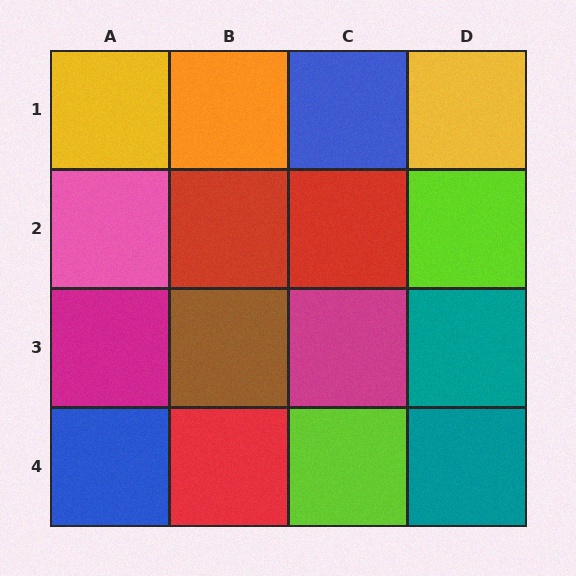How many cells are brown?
1 cell is brown.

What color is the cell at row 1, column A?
Yellow.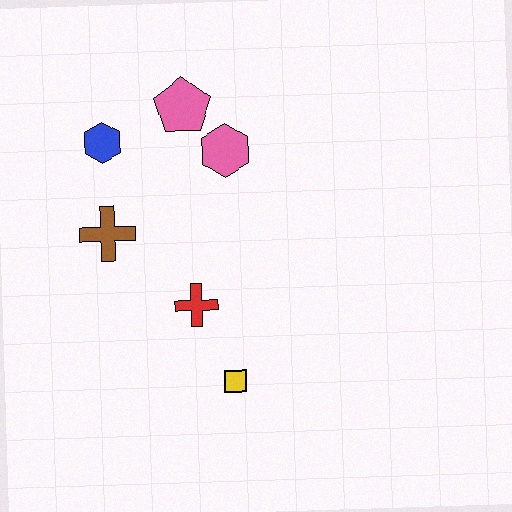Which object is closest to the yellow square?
The red cross is closest to the yellow square.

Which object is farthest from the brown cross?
The yellow square is farthest from the brown cross.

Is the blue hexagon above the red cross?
Yes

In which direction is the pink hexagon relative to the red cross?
The pink hexagon is above the red cross.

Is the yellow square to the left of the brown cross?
No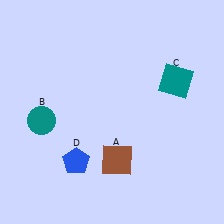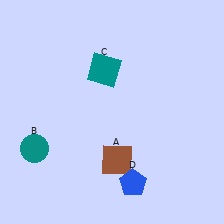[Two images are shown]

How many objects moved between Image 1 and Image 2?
3 objects moved between the two images.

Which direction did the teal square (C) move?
The teal square (C) moved left.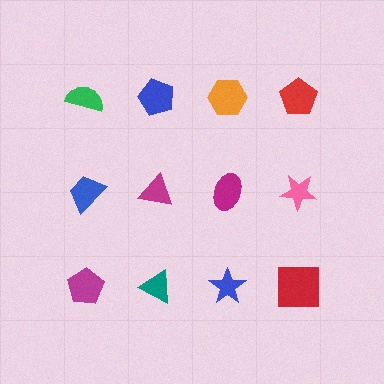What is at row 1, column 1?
A green semicircle.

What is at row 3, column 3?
A blue star.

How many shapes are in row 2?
4 shapes.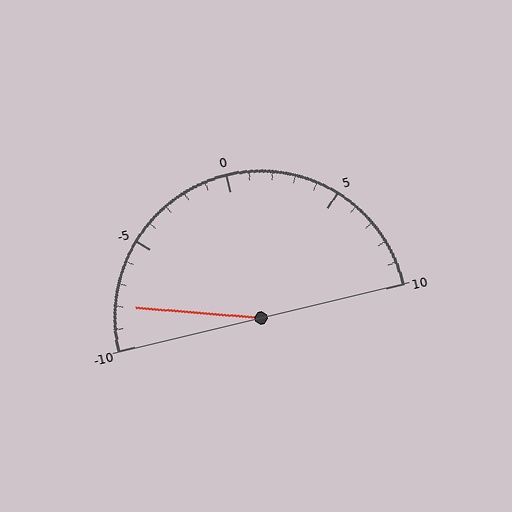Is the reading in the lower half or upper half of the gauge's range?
The reading is in the lower half of the range (-10 to 10).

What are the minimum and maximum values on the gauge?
The gauge ranges from -10 to 10.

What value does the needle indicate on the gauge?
The needle indicates approximately -8.